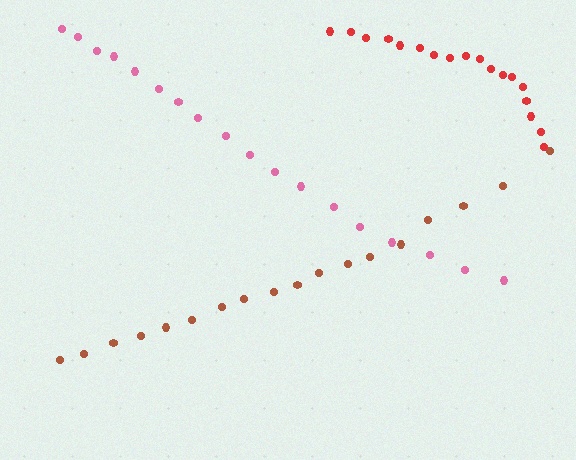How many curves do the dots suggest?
There are 3 distinct paths.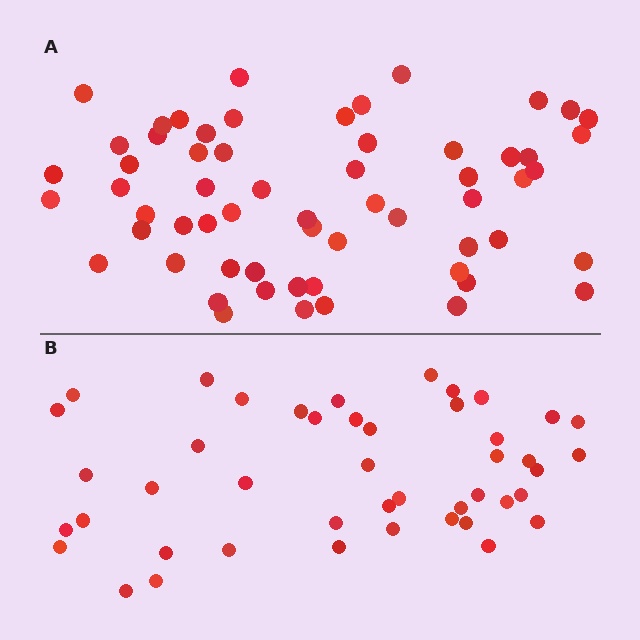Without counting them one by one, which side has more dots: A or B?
Region A (the top region) has more dots.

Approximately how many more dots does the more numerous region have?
Region A has approximately 15 more dots than region B.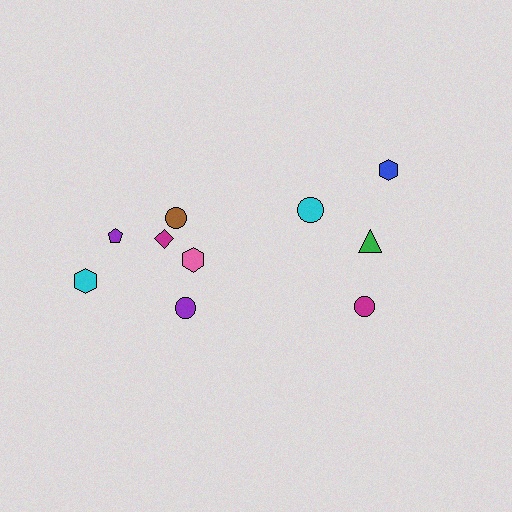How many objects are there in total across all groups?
There are 10 objects.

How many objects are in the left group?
There are 6 objects.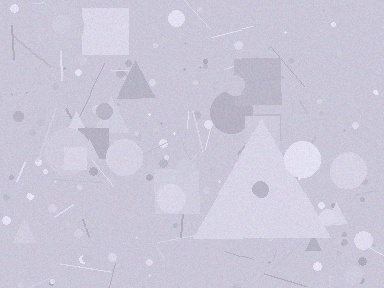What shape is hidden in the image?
A triangle is hidden in the image.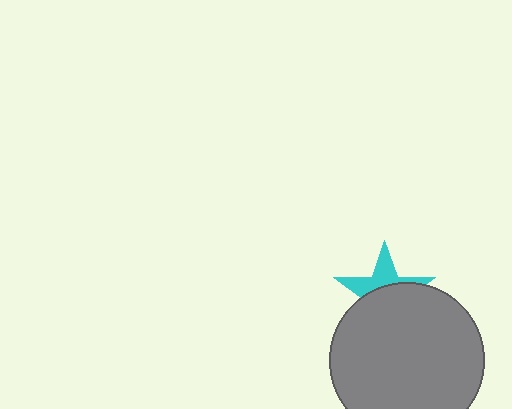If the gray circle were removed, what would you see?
You would see the complete cyan star.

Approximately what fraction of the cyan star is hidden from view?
Roughly 61% of the cyan star is hidden behind the gray circle.